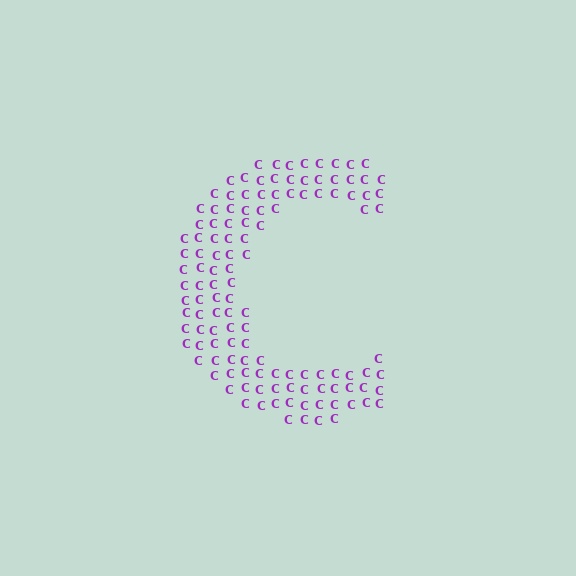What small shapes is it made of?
It is made of small letter C's.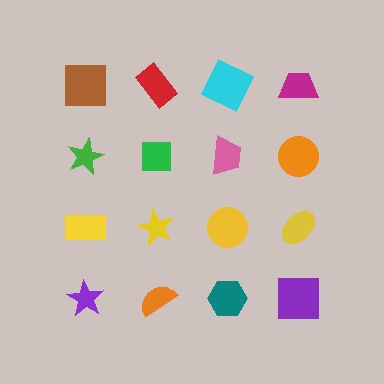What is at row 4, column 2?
An orange semicircle.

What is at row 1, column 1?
A brown square.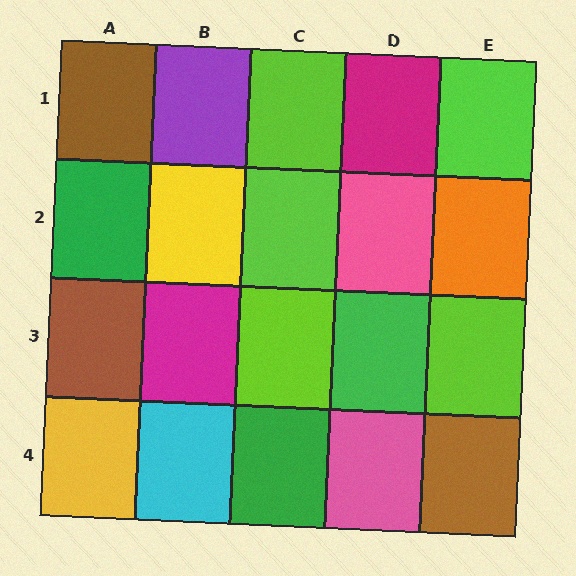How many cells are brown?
3 cells are brown.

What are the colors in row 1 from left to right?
Brown, purple, lime, magenta, lime.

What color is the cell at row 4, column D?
Pink.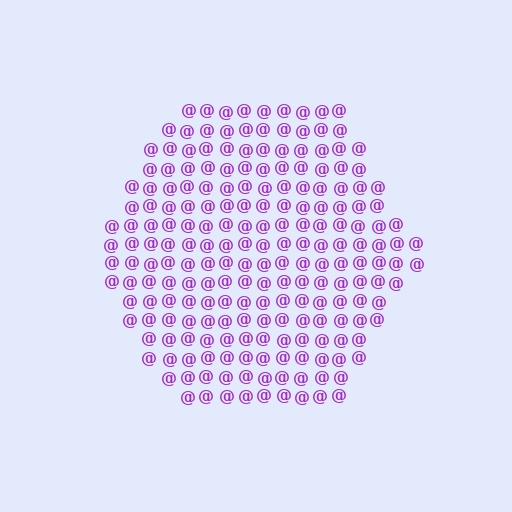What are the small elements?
The small elements are at signs.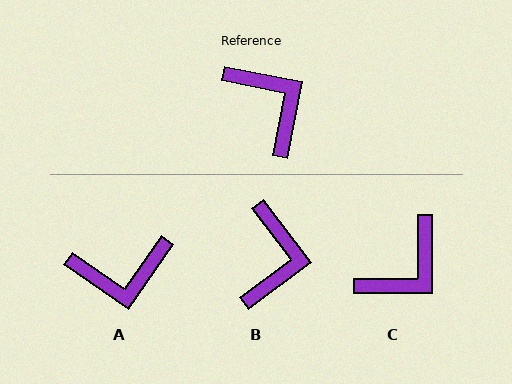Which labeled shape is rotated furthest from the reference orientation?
A, about 113 degrees away.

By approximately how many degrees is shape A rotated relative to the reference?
Approximately 113 degrees clockwise.